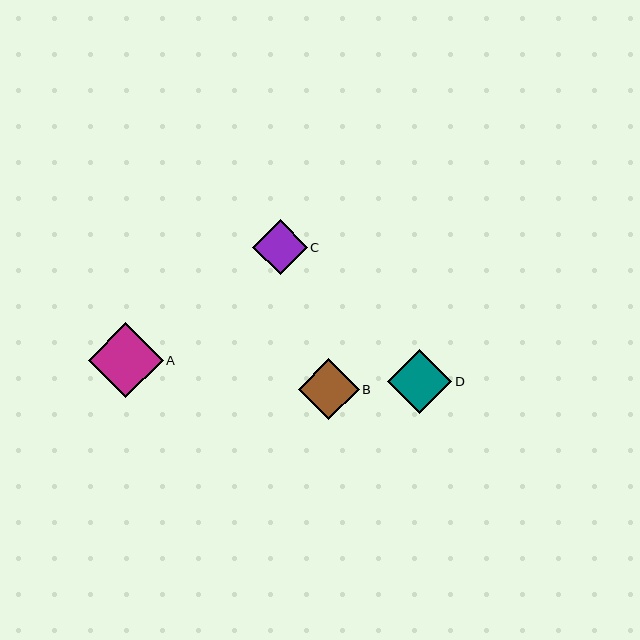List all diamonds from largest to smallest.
From largest to smallest: A, D, B, C.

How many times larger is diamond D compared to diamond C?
Diamond D is approximately 1.2 times the size of diamond C.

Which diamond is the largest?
Diamond A is the largest with a size of approximately 75 pixels.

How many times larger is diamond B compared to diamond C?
Diamond B is approximately 1.1 times the size of diamond C.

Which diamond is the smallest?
Diamond C is the smallest with a size of approximately 55 pixels.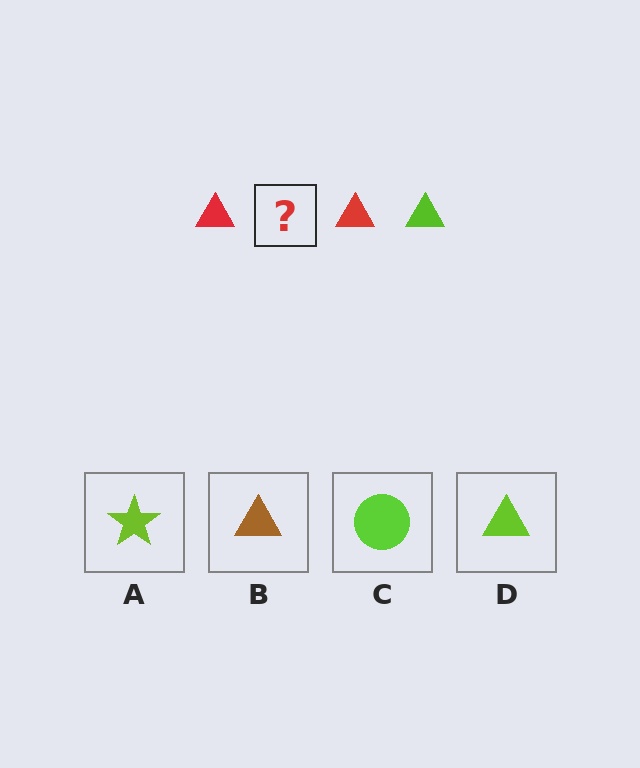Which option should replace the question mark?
Option D.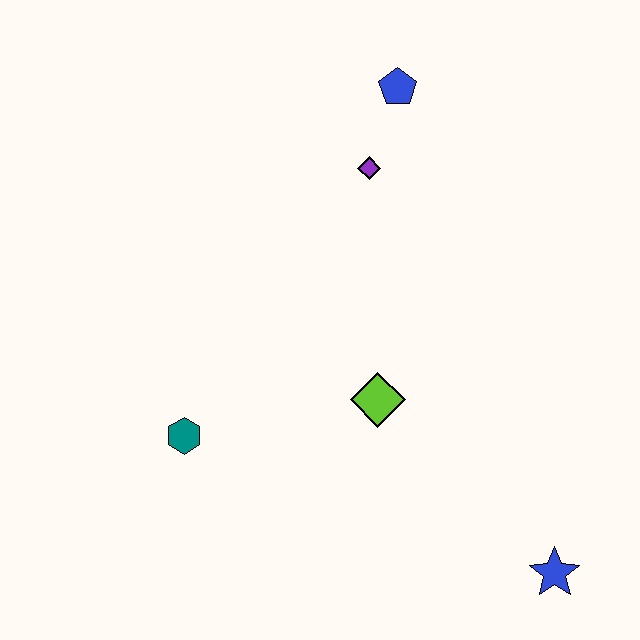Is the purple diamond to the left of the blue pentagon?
Yes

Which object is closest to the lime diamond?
The teal hexagon is closest to the lime diamond.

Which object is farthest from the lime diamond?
The blue pentagon is farthest from the lime diamond.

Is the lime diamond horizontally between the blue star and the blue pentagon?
No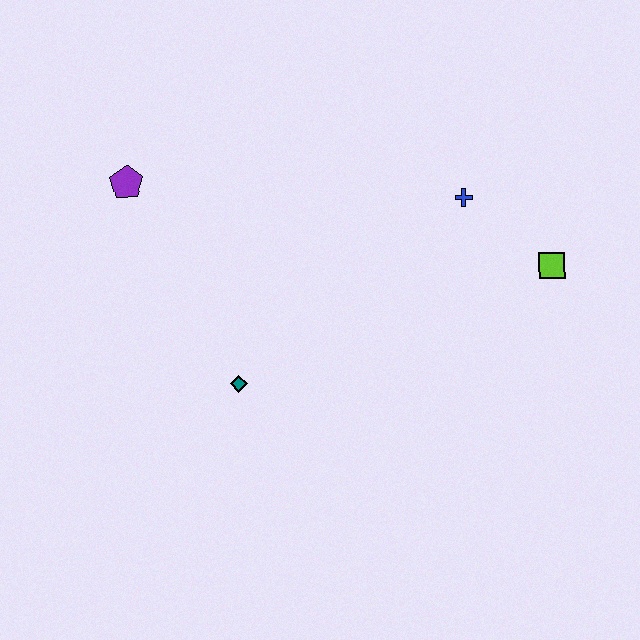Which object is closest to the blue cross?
The lime square is closest to the blue cross.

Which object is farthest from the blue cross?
The purple pentagon is farthest from the blue cross.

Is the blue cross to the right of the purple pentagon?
Yes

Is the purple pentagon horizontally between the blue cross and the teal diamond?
No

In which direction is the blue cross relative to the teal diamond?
The blue cross is to the right of the teal diamond.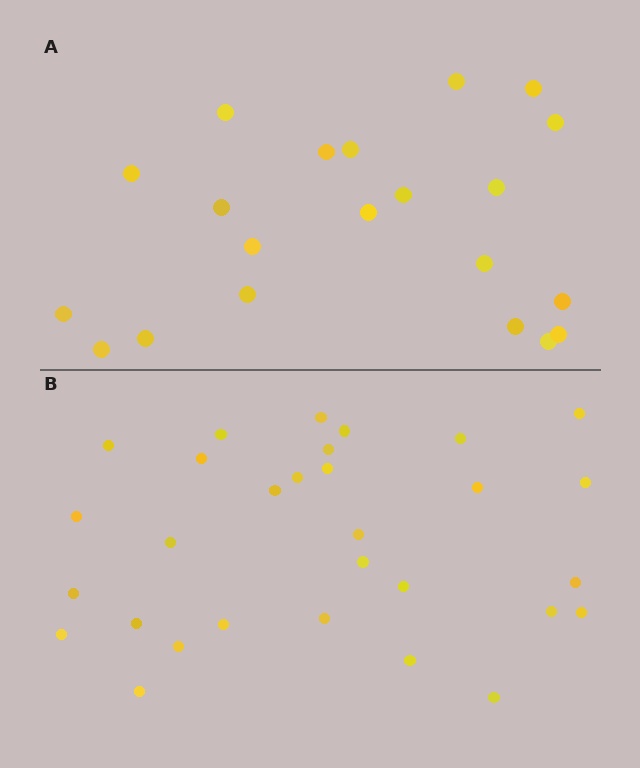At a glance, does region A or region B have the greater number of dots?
Region B (the bottom region) has more dots.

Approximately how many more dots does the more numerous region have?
Region B has roughly 8 or so more dots than region A.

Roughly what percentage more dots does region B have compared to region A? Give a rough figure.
About 45% more.